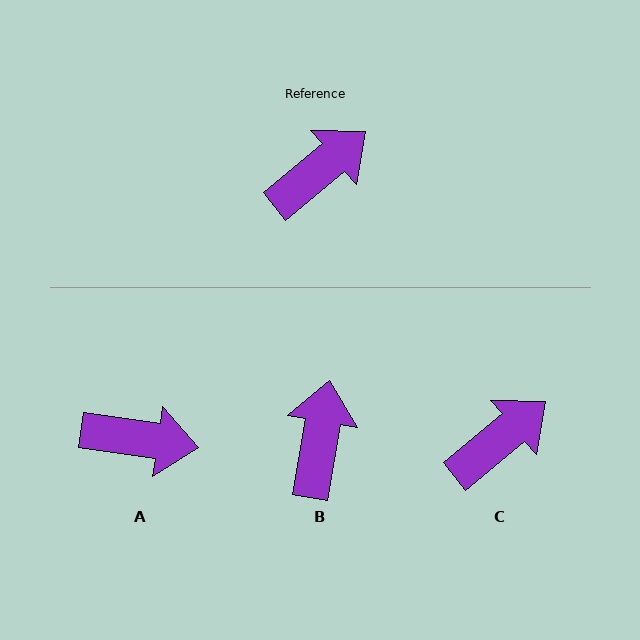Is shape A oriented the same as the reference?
No, it is off by about 48 degrees.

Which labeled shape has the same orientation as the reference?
C.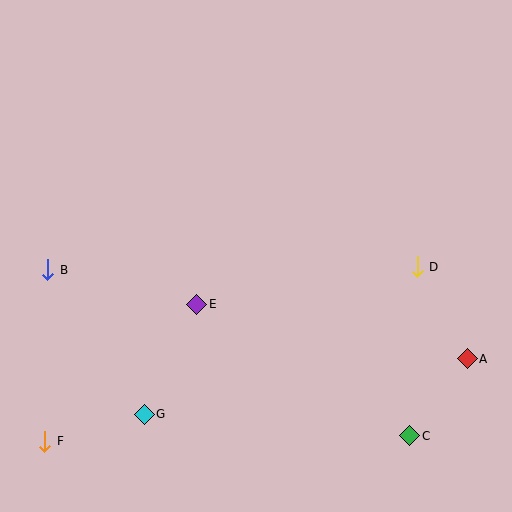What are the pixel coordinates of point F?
Point F is at (45, 441).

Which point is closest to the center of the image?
Point E at (197, 304) is closest to the center.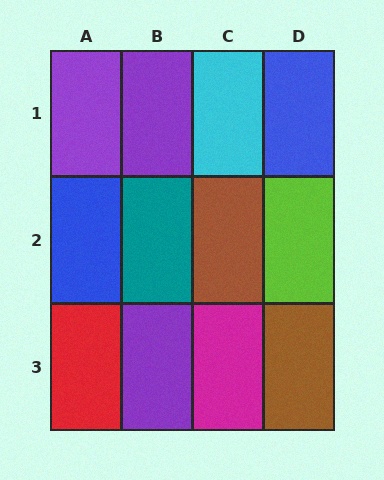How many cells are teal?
1 cell is teal.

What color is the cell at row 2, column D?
Lime.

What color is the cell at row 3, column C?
Magenta.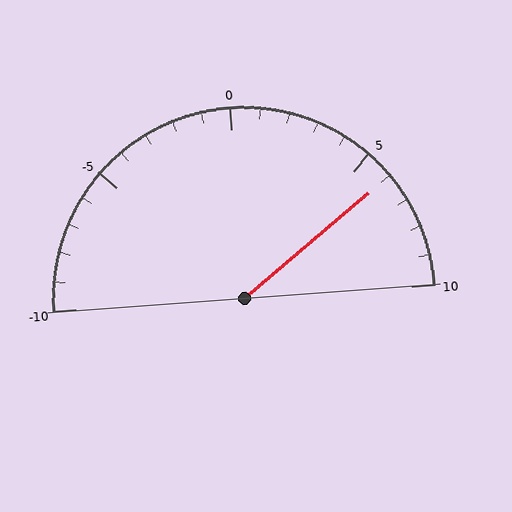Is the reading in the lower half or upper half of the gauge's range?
The reading is in the upper half of the range (-10 to 10).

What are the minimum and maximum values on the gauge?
The gauge ranges from -10 to 10.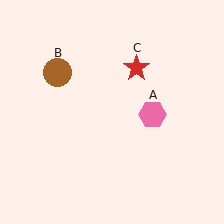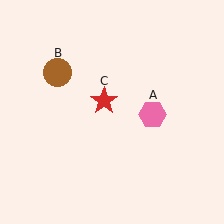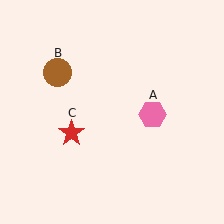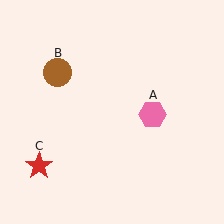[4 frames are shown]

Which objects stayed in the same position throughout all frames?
Pink hexagon (object A) and brown circle (object B) remained stationary.